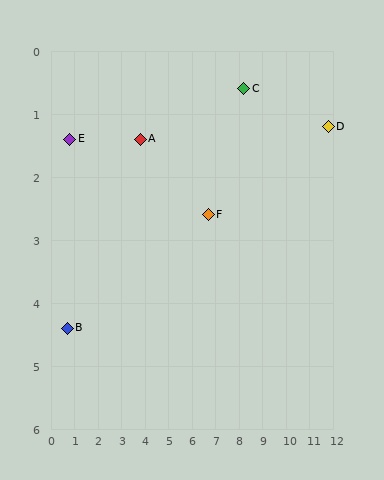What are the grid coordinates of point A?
Point A is at approximately (3.8, 1.4).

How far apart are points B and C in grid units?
Points B and C are about 8.4 grid units apart.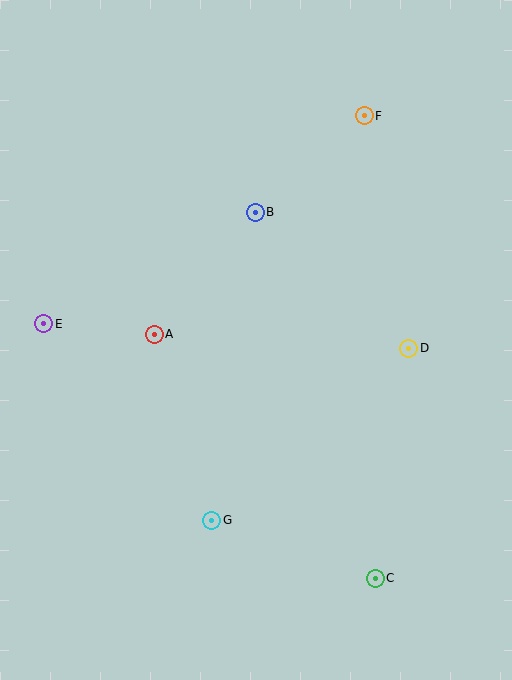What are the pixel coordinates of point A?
Point A is at (154, 334).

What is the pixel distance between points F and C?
The distance between F and C is 462 pixels.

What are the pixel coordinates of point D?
Point D is at (409, 348).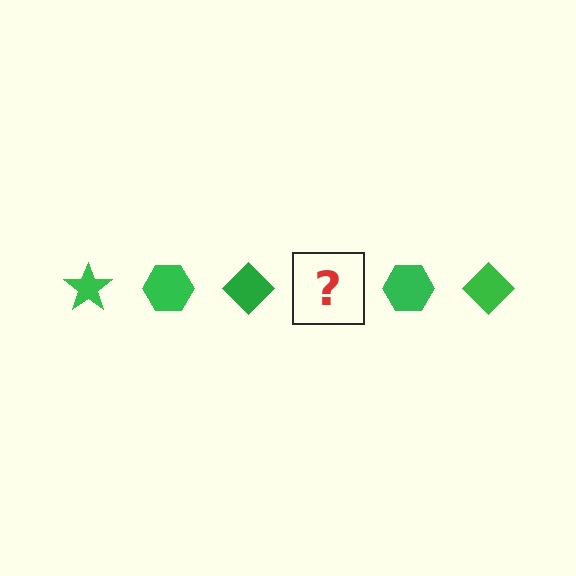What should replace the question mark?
The question mark should be replaced with a green star.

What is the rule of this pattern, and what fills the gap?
The rule is that the pattern cycles through star, hexagon, diamond shapes in green. The gap should be filled with a green star.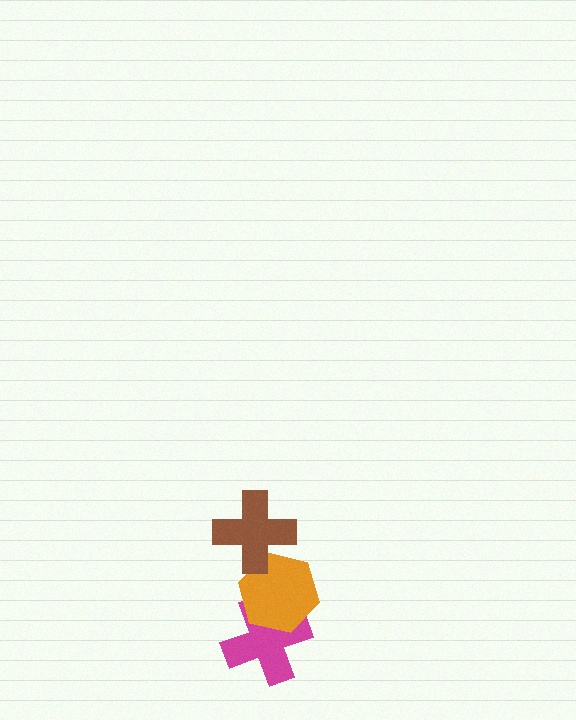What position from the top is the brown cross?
The brown cross is 1st from the top.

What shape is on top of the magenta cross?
The orange hexagon is on top of the magenta cross.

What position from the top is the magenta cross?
The magenta cross is 3rd from the top.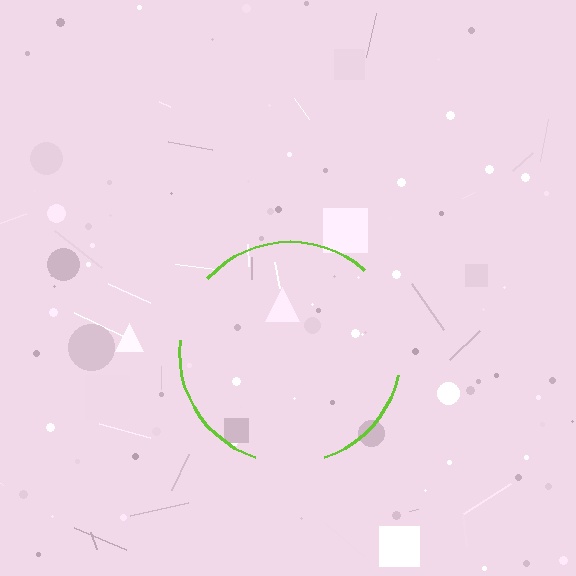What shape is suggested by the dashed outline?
The dashed outline suggests a circle.